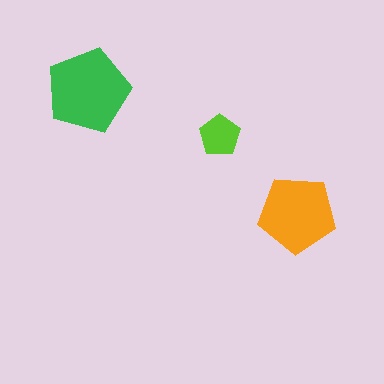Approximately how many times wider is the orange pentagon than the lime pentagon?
About 2 times wider.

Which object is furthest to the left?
The green pentagon is leftmost.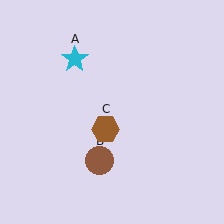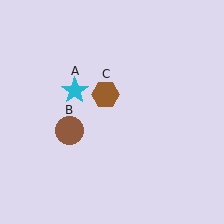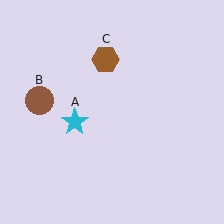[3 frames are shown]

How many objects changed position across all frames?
3 objects changed position: cyan star (object A), brown circle (object B), brown hexagon (object C).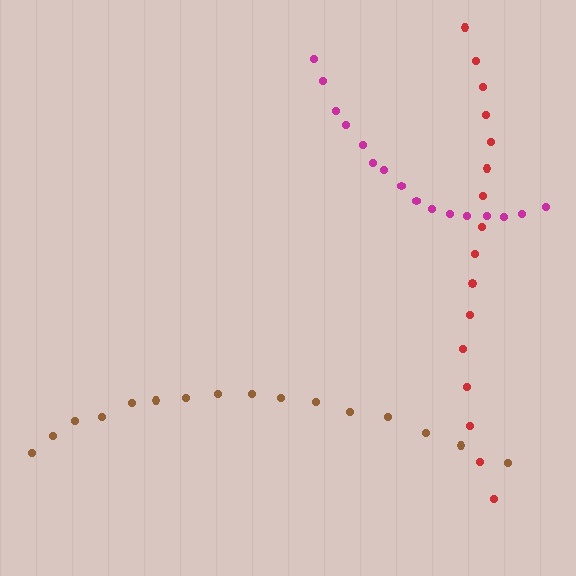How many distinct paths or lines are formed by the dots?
There are 3 distinct paths.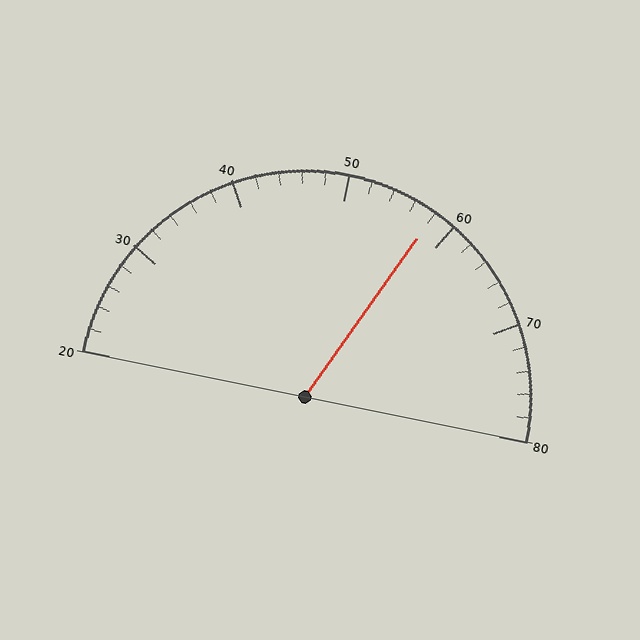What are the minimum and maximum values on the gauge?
The gauge ranges from 20 to 80.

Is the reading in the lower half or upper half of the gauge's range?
The reading is in the upper half of the range (20 to 80).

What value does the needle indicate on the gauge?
The needle indicates approximately 58.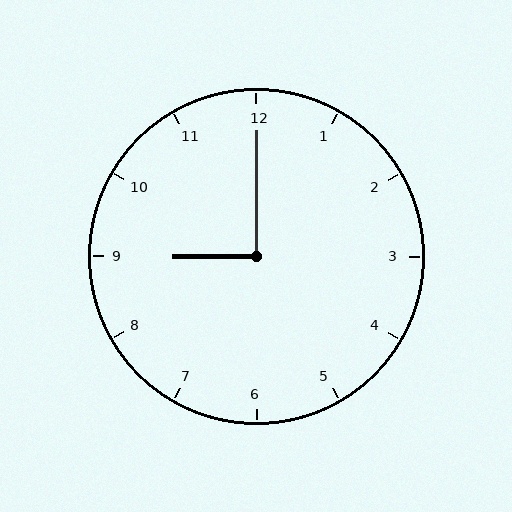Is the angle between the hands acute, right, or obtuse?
It is right.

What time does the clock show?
9:00.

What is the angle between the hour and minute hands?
Approximately 90 degrees.